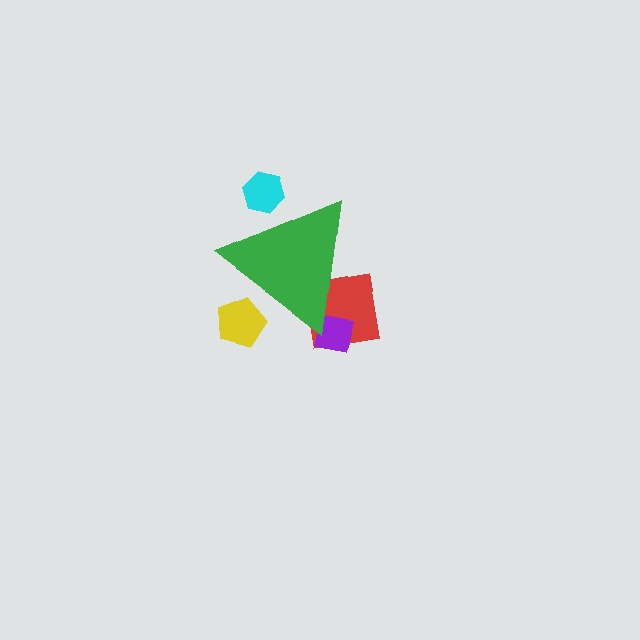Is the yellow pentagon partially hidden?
Yes, the yellow pentagon is partially hidden behind the green triangle.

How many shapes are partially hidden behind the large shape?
4 shapes are partially hidden.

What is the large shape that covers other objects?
A green triangle.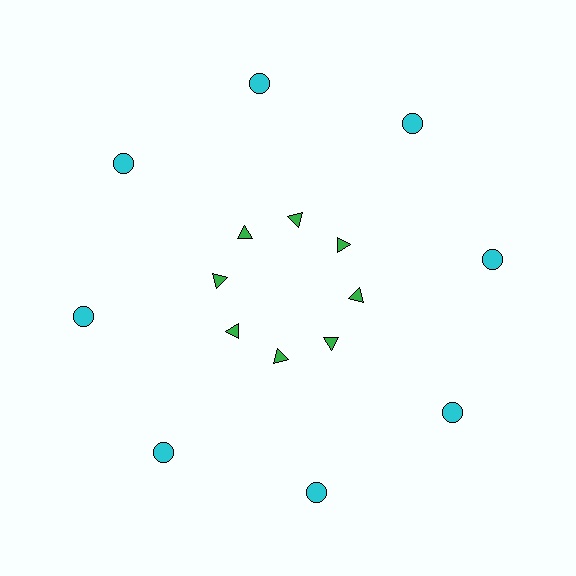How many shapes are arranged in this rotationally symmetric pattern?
There are 16 shapes, arranged in 8 groups of 2.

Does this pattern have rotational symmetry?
Yes, this pattern has 8-fold rotational symmetry. It looks the same after rotating 45 degrees around the center.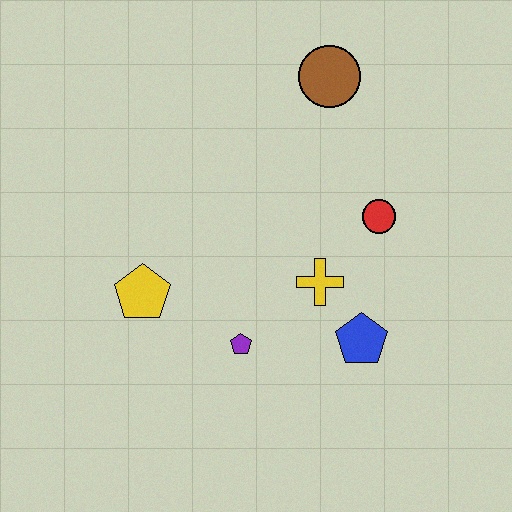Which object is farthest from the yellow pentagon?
The brown circle is farthest from the yellow pentagon.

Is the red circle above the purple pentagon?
Yes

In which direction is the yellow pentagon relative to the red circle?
The yellow pentagon is to the left of the red circle.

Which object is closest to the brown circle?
The red circle is closest to the brown circle.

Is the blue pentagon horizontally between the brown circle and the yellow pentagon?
No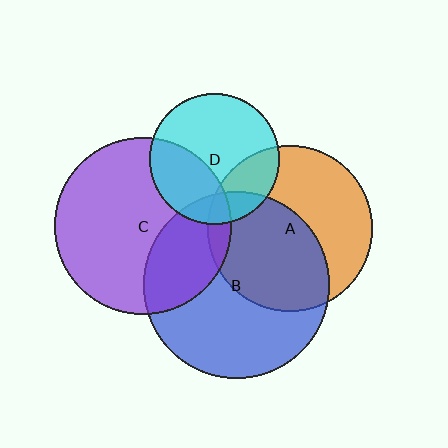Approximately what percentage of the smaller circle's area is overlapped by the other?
Approximately 5%.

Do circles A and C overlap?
Yes.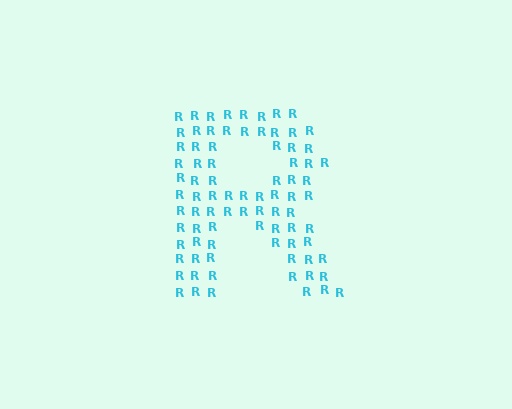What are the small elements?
The small elements are letter R's.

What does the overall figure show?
The overall figure shows the letter R.